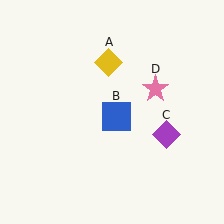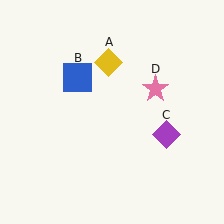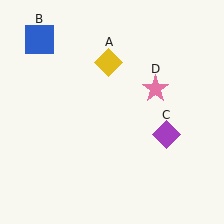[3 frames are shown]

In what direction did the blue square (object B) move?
The blue square (object B) moved up and to the left.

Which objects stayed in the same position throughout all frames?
Yellow diamond (object A) and purple diamond (object C) and pink star (object D) remained stationary.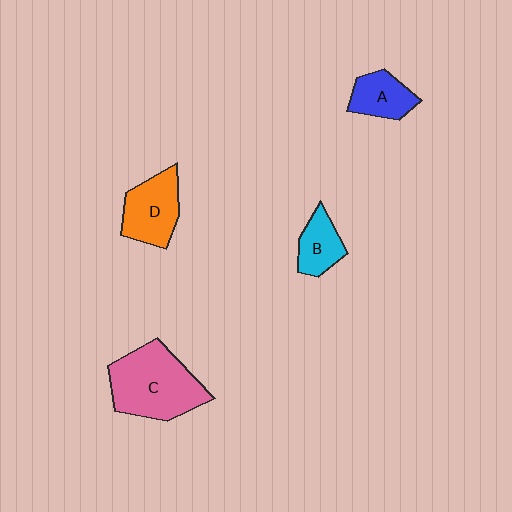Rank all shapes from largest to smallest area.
From largest to smallest: C (pink), D (orange), A (blue), B (cyan).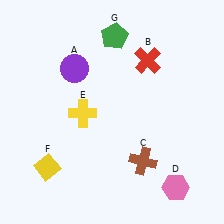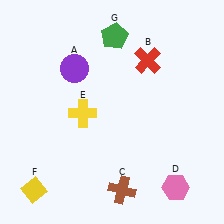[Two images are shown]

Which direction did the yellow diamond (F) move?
The yellow diamond (F) moved down.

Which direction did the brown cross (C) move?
The brown cross (C) moved down.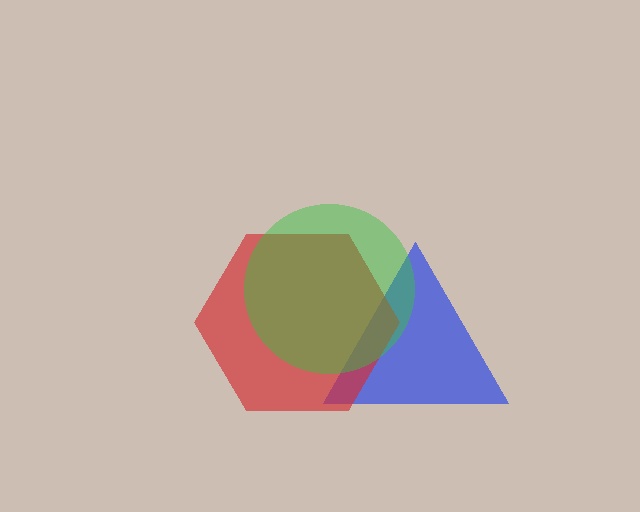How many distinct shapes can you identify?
There are 3 distinct shapes: a blue triangle, a red hexagon, a green circle.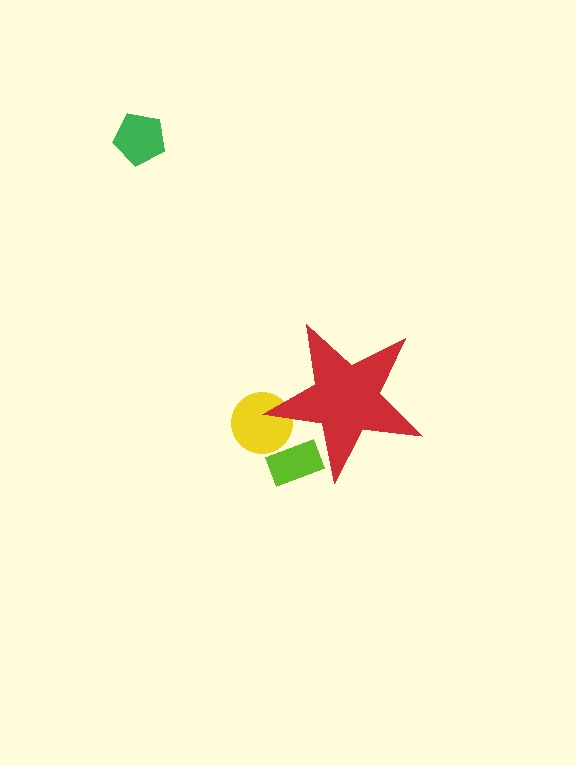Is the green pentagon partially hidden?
No, the green pentagon is fully visible.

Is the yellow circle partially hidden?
Yes, the yellow circle is partially hidden behind the red star.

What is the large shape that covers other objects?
A red star.